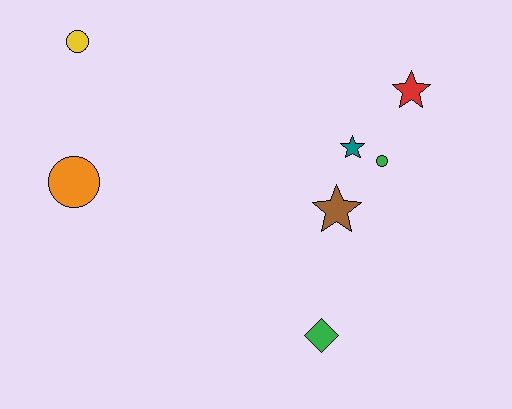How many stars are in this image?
There are 3 stars.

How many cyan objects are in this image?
There are no cyan objects.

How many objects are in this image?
There are 7 objects.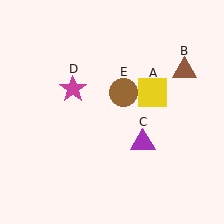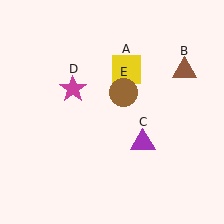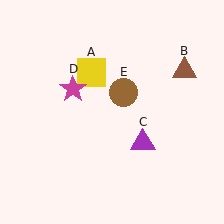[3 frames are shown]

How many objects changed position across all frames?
1 object changed position: yellow square (object A).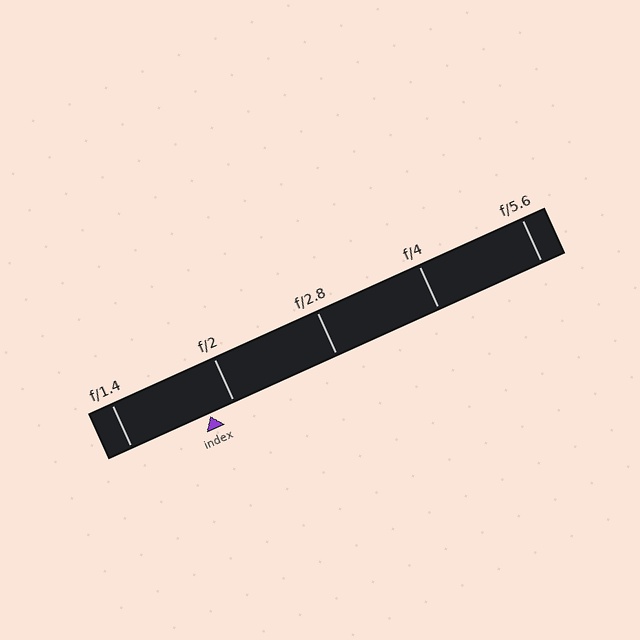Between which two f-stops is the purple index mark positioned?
The index mark is between f/1.4 and f/2.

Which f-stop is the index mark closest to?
The index mark is closest to f/2.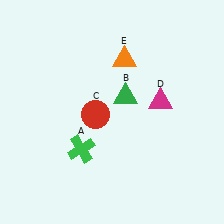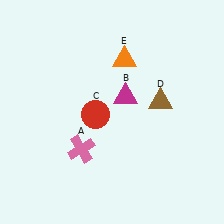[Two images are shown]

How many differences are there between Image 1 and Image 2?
There are 3 differences between the two images.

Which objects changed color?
A changed from green to pink. B changed from green to magenta. D changed from magenta to brown.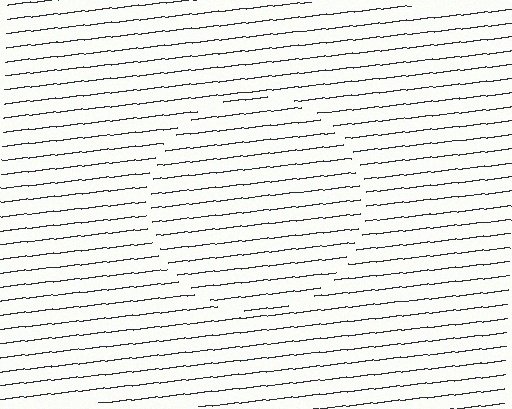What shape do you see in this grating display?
An illusory circle. The interior of the shape contains the same grating, shifted by half a period — the contour is defined by the phase discontinuity where line-ends from the inner and outer gratings abut.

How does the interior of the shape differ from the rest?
The interior of the shape contains the same grating, shifted by half a period — the contour is defined by the phase discontinuity where line-ends from the inner and outer gratings abut.